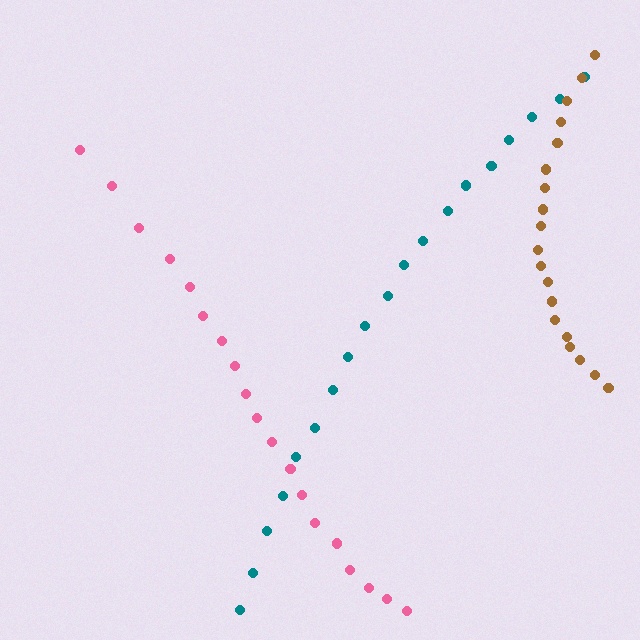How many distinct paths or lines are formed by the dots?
There are 3 distinct paths.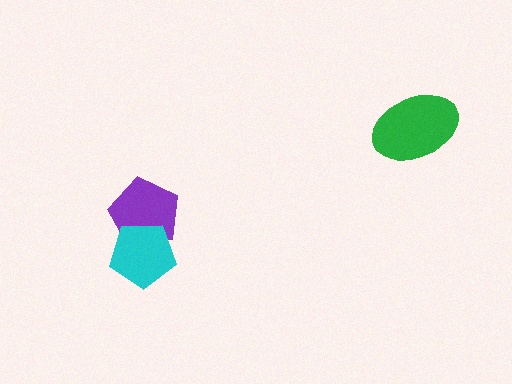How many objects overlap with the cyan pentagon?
1 object overlaps with the cyan pentagon.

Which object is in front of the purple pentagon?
The cyan pentagon is in front of the purple pentagon.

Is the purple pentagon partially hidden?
Yes, it is partially covered by another shape.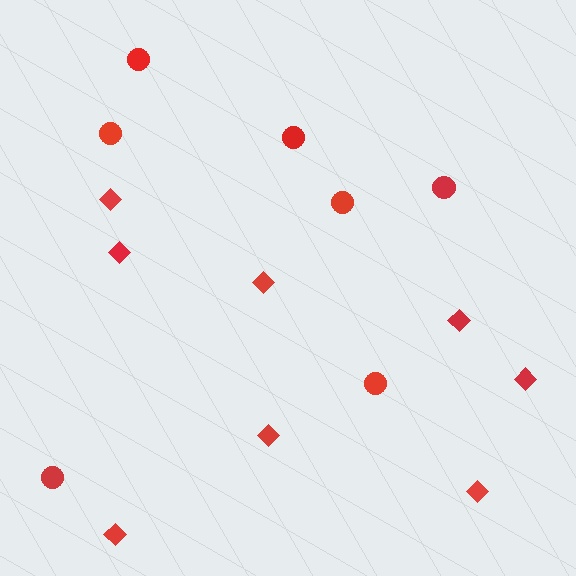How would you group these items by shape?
There are 2 groups: one group of diamonds (8) and one group of circles (7).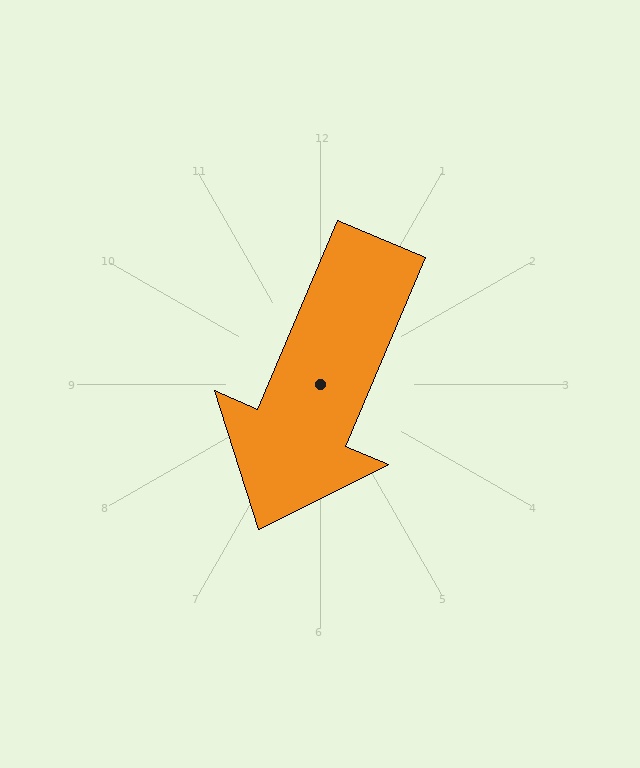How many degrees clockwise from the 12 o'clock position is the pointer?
Approximately 203 degrees.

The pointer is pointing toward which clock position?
Roughly 7 o'clock.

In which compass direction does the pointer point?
Southwest.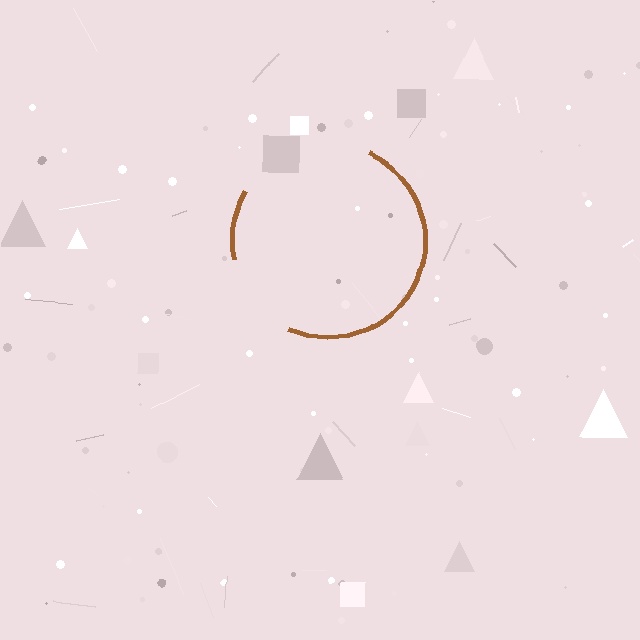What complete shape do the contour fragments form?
The contour fragments form a circle.